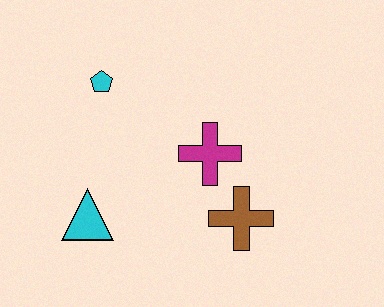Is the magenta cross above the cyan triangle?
Yes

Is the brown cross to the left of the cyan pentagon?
No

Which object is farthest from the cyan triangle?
The brown cross is farthest from the cyan triangle.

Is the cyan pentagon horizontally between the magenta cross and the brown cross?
No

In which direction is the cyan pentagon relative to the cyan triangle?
The cyan pentagon is above the cyan triangle.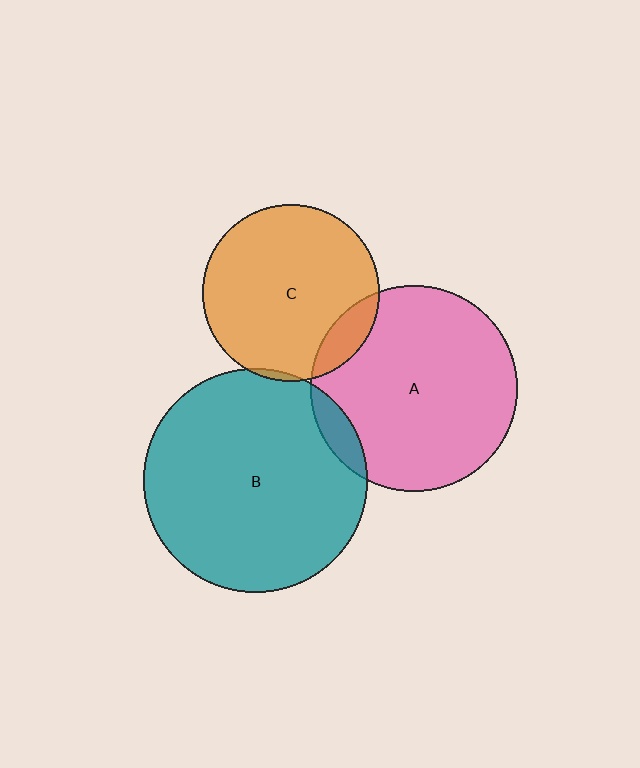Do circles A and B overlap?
Yes.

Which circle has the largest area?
Circle B (teal).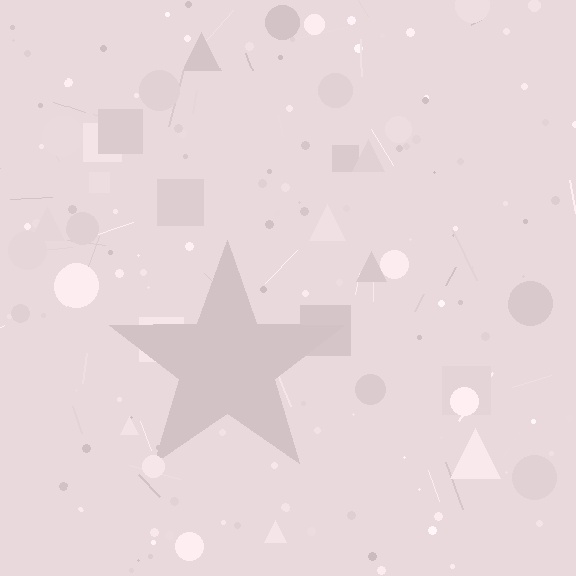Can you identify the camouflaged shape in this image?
The camouflaged shape is a star.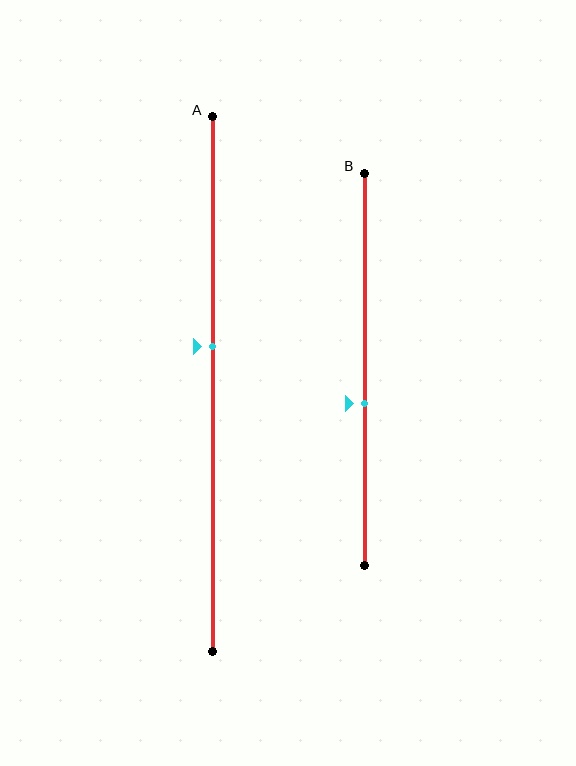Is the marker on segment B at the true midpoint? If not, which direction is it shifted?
No, the marker on segment B is shifted downward by about 9% of the segment length.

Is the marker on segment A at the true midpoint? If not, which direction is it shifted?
No, the marker on segment A is shifted upward by about 7% of the segment length.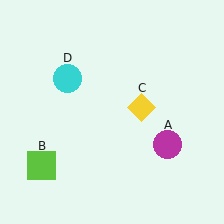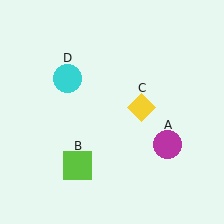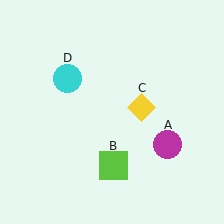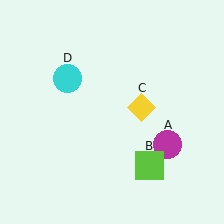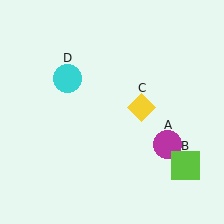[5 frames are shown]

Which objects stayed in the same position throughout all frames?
Magenta circle (object A) and yellow diamond (object C) and cyan circle (object D) remained stationary.